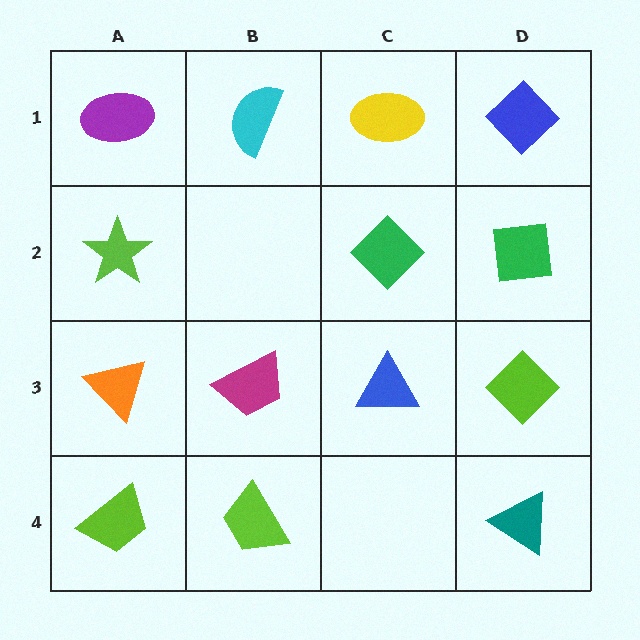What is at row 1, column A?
A purple ellipse.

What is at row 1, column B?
A cyan semicircle.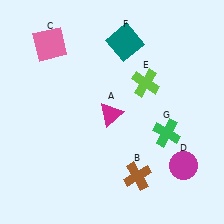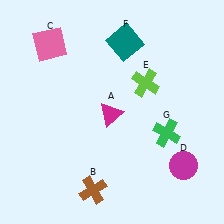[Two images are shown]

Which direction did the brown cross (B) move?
The brown cross (B) moved left.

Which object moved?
The brown cross (B) moved left.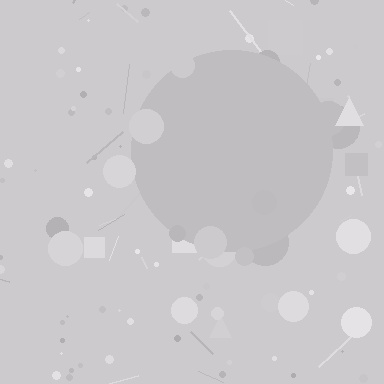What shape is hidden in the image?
A circle is hidden in the image.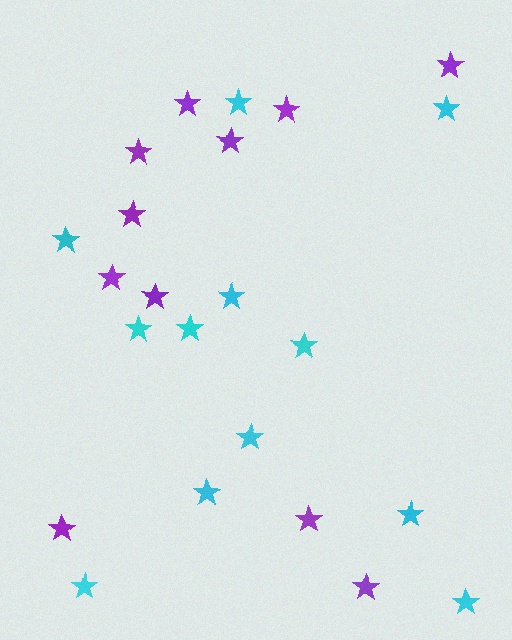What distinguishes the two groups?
There are 2 groups: one group of cyan stars (12) and one group of purple stars (11).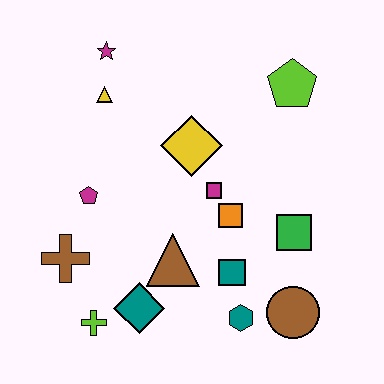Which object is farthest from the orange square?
The magenta star is farthest from the orange square.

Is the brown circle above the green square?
No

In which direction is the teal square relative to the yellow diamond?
The teal square is below the yellow diamond.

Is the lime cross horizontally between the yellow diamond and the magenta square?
No